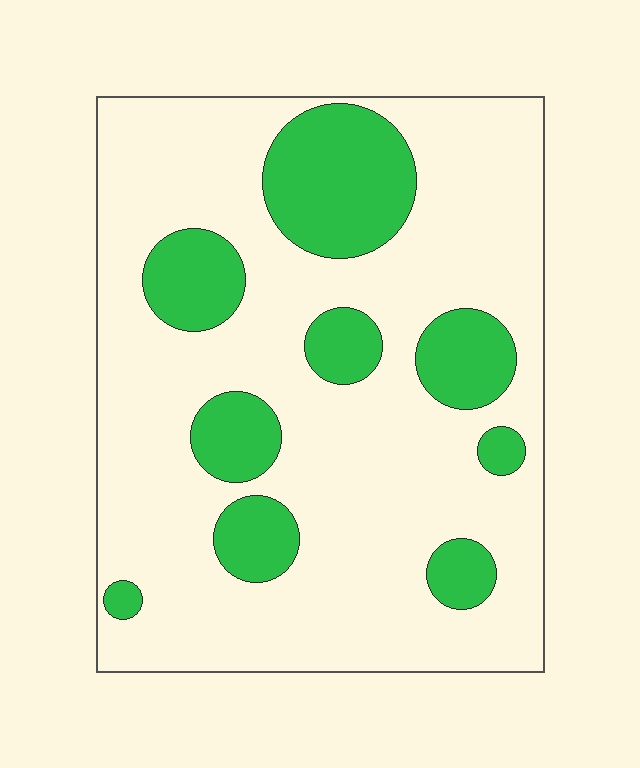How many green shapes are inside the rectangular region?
9.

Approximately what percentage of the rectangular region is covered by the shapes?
Approximately 25%.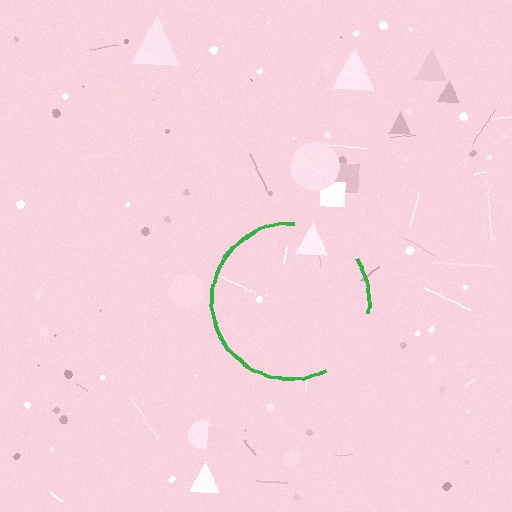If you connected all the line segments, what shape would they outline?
They would outline a circle.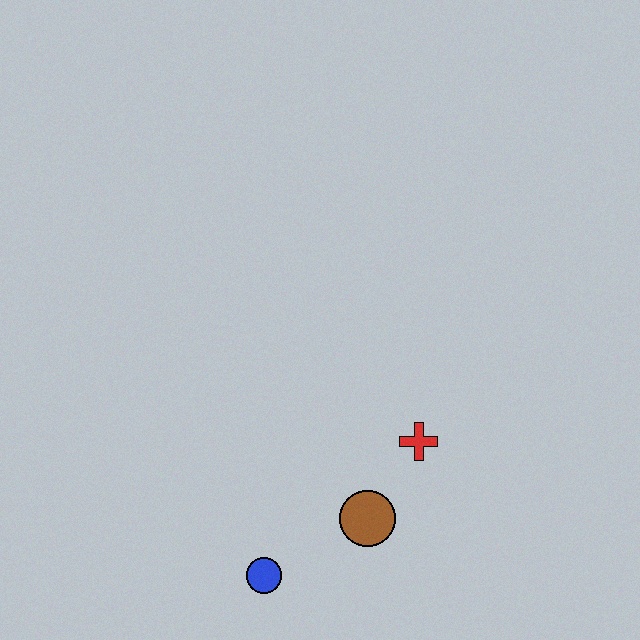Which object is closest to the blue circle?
The brown circle is closest to the blue circle.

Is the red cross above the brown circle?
Yes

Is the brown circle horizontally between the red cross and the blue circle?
Yes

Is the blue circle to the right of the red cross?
No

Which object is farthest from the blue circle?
The red cross is farthest from the blue circle.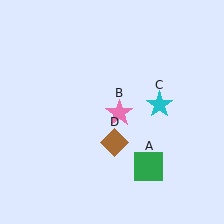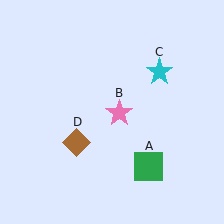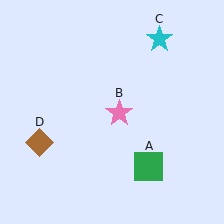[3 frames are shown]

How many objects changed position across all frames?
2 objects changed position: cyan star (object C), brown diamond (object D).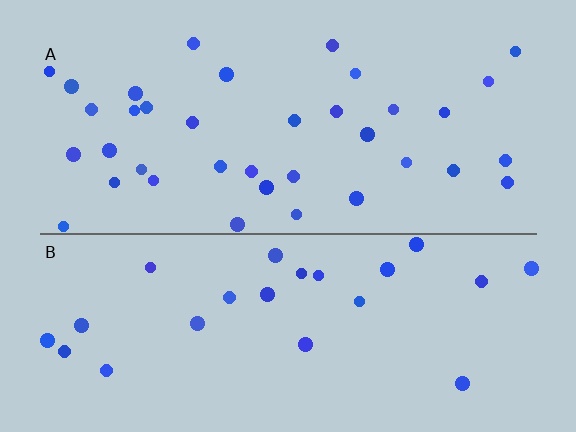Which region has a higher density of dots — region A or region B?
A (the top).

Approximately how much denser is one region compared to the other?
Approximately 1.6× — region A over region B.